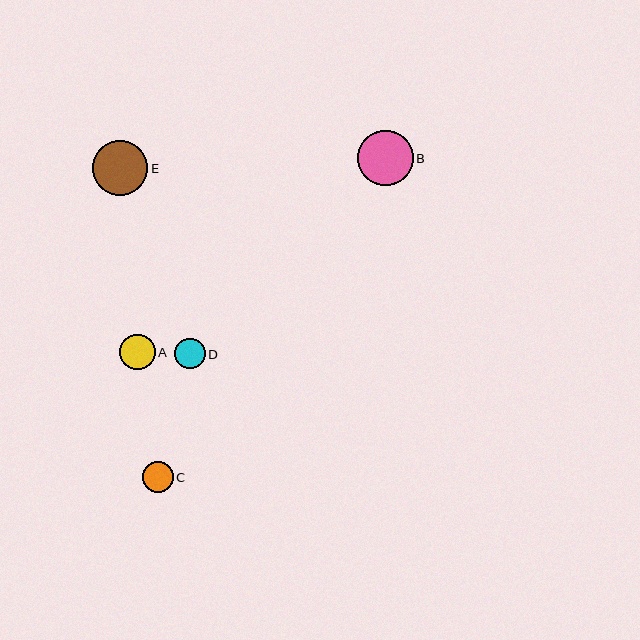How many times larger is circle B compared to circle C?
Circle B is approximately 1.8 times the size of circle C.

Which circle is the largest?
Circle B is the largest with a size of approximately 56 pixels.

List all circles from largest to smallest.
From largest to smallest: B, E, A, D, C.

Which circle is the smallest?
Circle C is the smallest with a size of approximately 31 pixels.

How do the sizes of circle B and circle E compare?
Circle B and circle E are approximately the same size.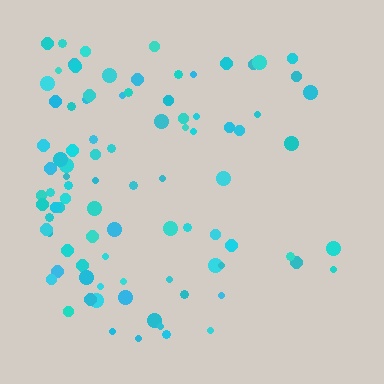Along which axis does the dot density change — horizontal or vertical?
Horizontal.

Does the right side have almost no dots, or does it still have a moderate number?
Still a moderate number, just noticeably fewer than the left.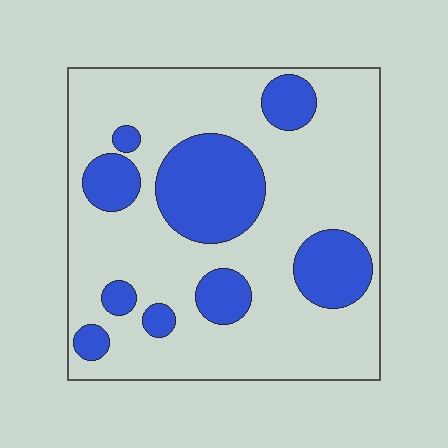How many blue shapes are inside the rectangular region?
9.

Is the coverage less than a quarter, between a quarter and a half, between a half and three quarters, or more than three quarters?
Between a quarter and a half.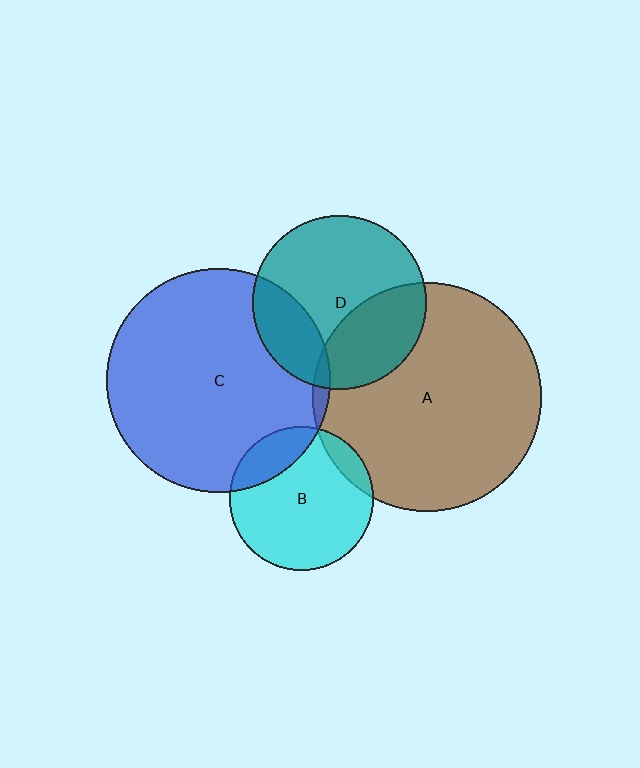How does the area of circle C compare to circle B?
Approximately 2.4 times.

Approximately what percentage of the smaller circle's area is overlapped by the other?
Approximately 20%.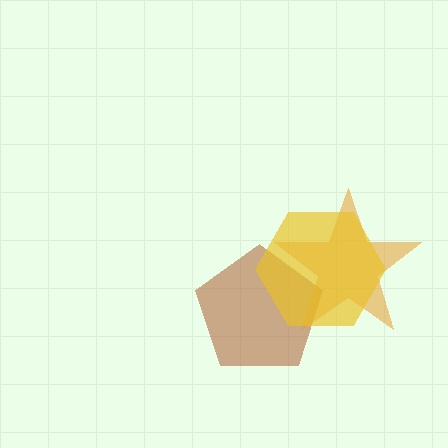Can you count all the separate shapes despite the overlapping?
Yes, there are 3 separate shapes.